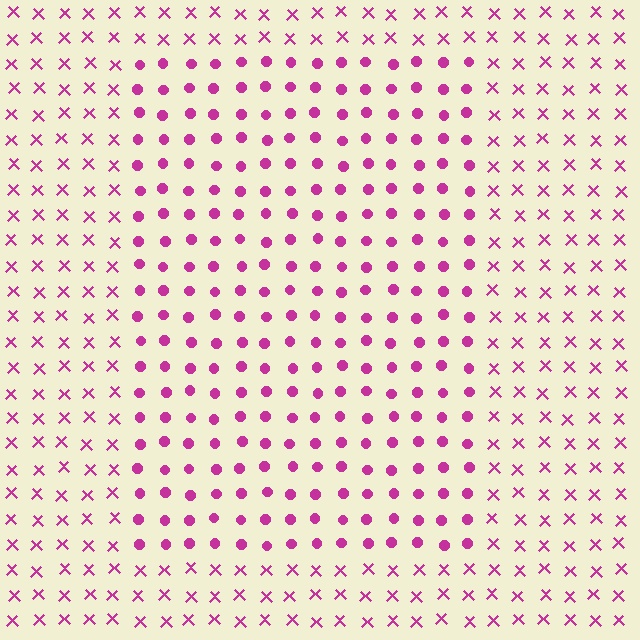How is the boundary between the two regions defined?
The boundary is defined by a change in element shape: circles inside vs. X marks outside. All elements share the same color and spacing.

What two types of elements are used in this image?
The image uses circles inside the rectangle region and X marks outside it.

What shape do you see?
I see a rectangle.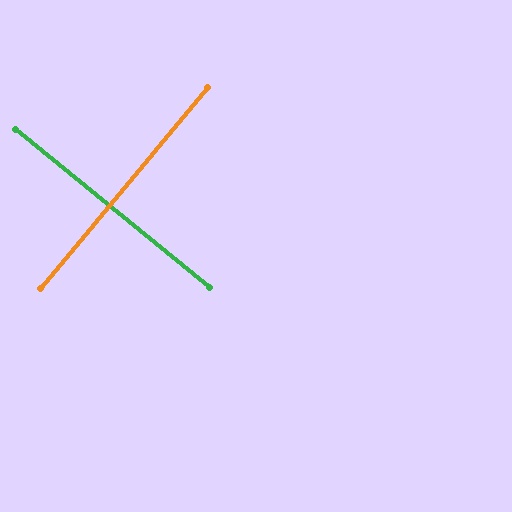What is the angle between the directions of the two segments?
Approximately 89 degrees.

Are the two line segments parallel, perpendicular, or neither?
Perpendicular — they meet at approximately 89°.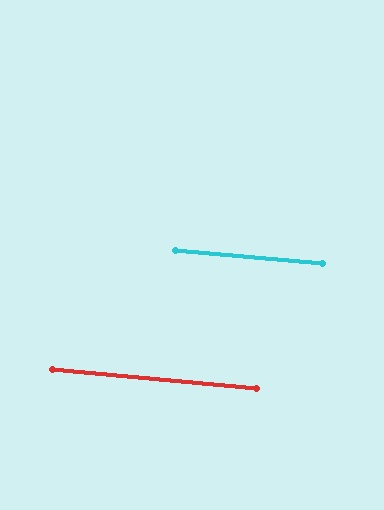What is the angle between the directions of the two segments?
Approximately 0 degrees.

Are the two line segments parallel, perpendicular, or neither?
Parallel — their directions differ by only 0.3°.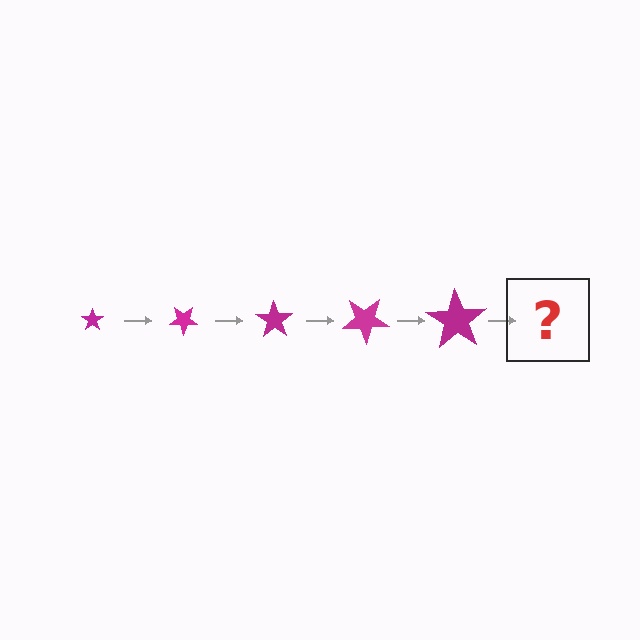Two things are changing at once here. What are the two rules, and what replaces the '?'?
The two rules are that the star grows larger each step and it rotates 35 degrees each step. The '?' should be a star, larger than the previous one and rotated 175 degrees from the start.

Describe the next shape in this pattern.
It should be a star, larger than the previous one and rotated 175 degrees from the start.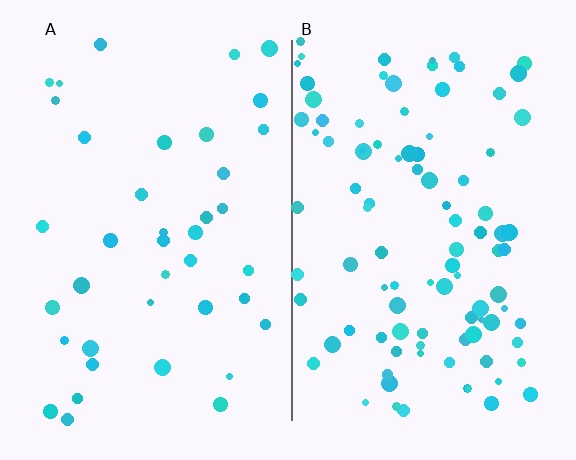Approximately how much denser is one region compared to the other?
Approximately 2.4× — region B over region A.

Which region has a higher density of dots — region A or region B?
B (the right).